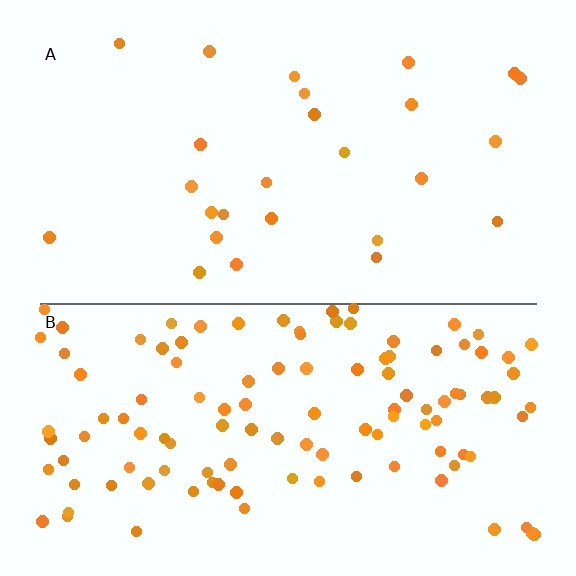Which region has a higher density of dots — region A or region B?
B (the bottom).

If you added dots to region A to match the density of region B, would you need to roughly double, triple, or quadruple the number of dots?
Approximately quadruple.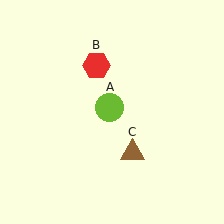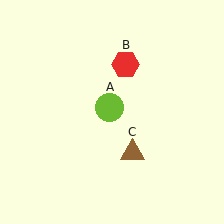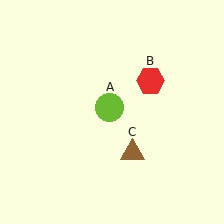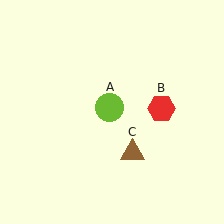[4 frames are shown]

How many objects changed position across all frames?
1 object changed position: red hexagon (object B).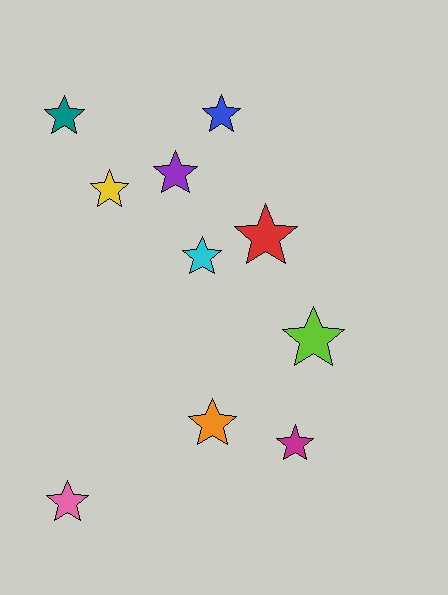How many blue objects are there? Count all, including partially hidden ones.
There is 1 blue object.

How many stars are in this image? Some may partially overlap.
There are 10 stars.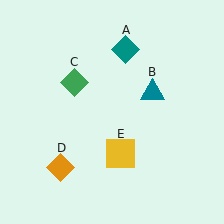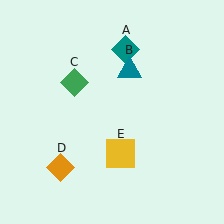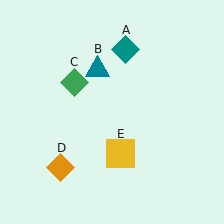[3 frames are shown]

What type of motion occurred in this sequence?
The teal triangle (object B) rotated counterclockwise around the center of the scene.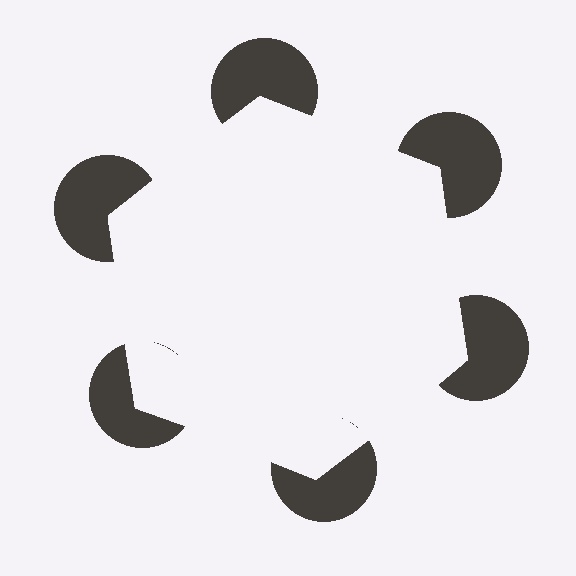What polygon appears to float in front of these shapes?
An illusory hexagon — its edges are inferred from the aligned wedge cuts in the pac-man discs, not physically drawn.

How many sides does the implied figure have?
6 sides.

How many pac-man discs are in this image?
There are 6 — one at each vertex of the illusory hexagon.